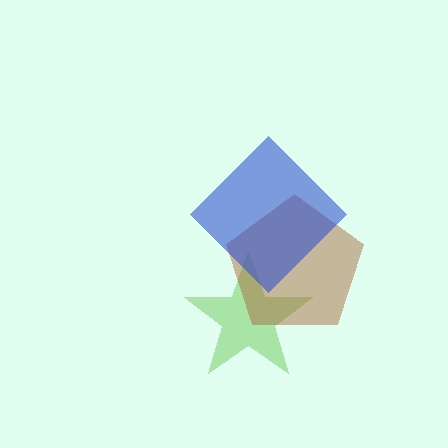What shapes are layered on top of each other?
The layered shapes are: a lime star, a brown pentagon, a blue diamond.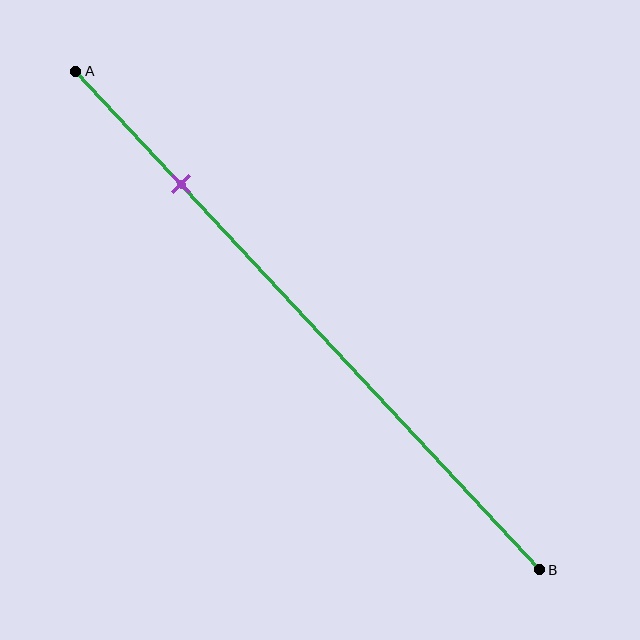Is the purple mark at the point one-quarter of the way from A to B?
Yes, the mark is approximately at the one-quarter point.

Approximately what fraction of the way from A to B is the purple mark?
The purple mark is approximately 25% of the way from A to B.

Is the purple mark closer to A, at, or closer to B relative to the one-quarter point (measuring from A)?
The purple mark is approximately at the one-quarter point of segment AB.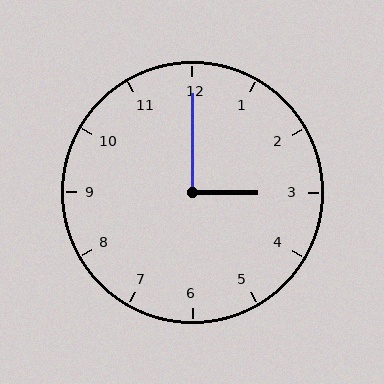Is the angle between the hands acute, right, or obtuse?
It is right.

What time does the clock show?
3:00.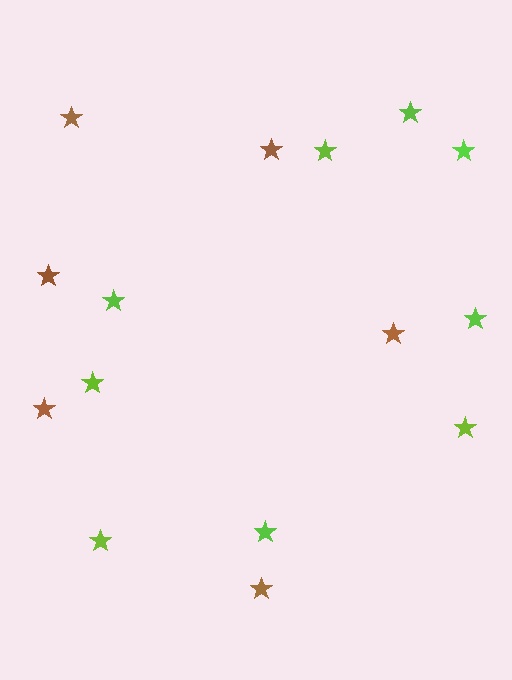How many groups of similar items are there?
There are 2 groups: one group of lime stars (9) and one group of brown stars (6).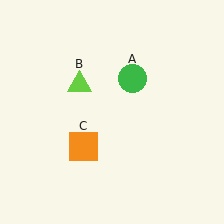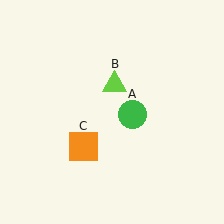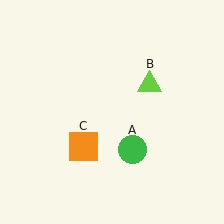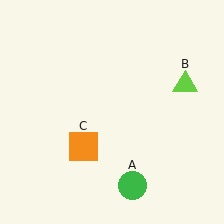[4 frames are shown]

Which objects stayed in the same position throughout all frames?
Orange square (object C) remained stationary.